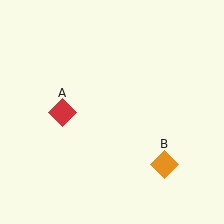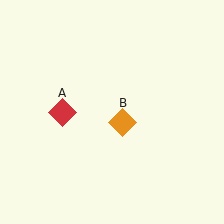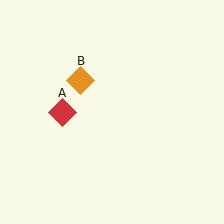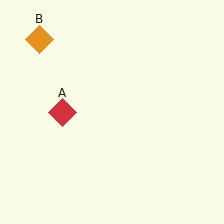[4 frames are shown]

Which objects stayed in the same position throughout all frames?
Red diamond (object A) remained stationary.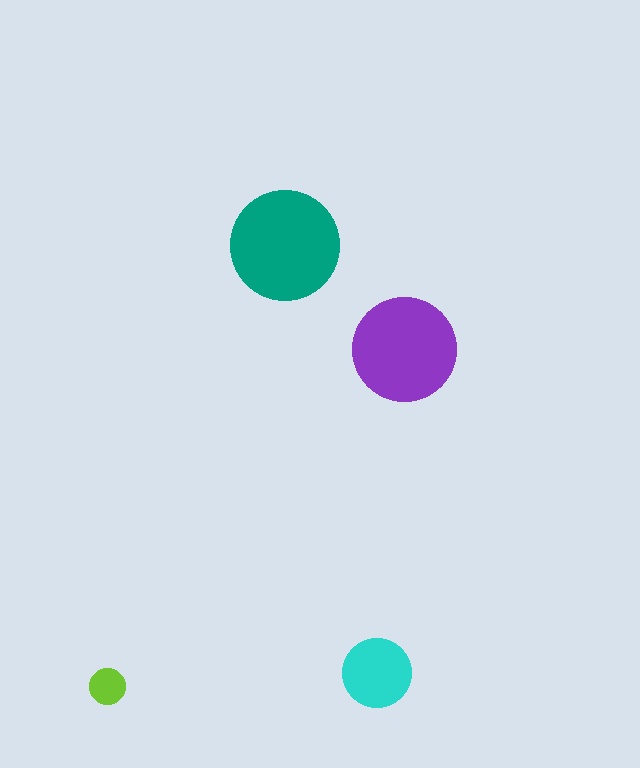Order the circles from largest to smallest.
the teal one, the purple one, the cyan one, the lime one.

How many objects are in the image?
There are 4 objects in the image.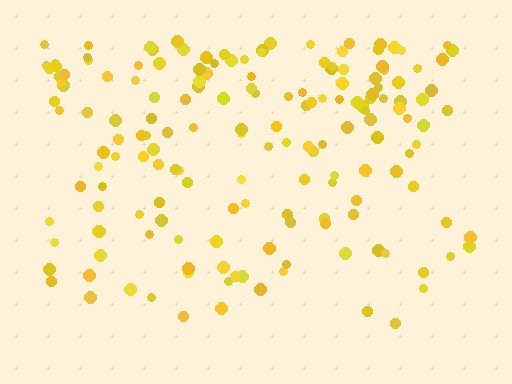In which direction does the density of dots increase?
From bottom to top, with the top side densest.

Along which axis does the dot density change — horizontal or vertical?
Vertical.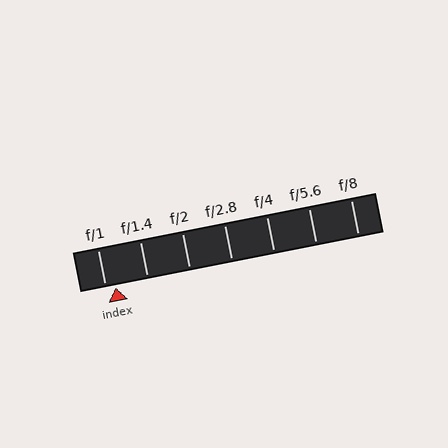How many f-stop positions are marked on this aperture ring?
There are 7 f-stop positions marked.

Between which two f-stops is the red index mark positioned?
The index mark is between f/1 and f/1.4.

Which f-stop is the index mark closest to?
The index mark is closest to f/1.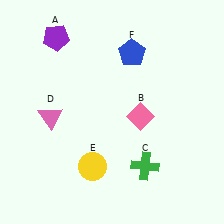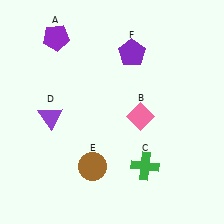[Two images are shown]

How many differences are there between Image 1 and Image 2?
There are 3 differences between the two images.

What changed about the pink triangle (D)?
In Image 1, D is pink. In Image 2, it changed to purple.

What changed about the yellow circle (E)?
In Image 1, E is yellow. In Image 2, it changed to brown.